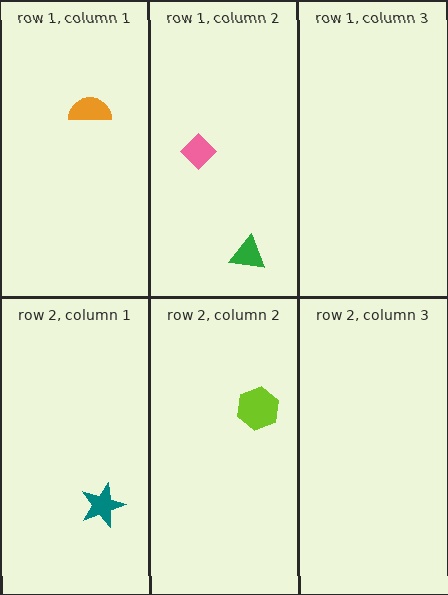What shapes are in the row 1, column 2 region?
The pink diamond, the green triangle.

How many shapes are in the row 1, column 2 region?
2.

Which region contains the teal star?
The row 2, column 1 region.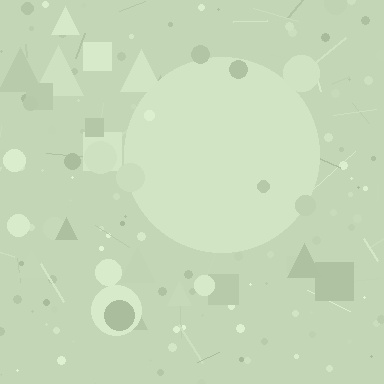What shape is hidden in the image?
A circle is hidden in the image.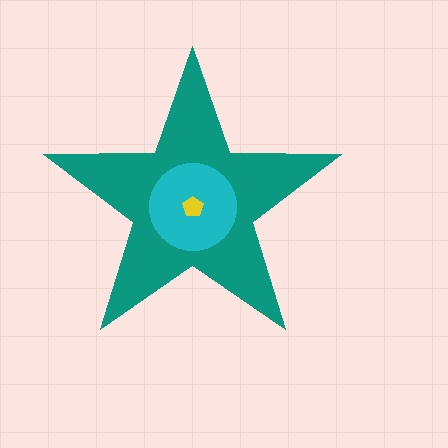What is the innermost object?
The yellow pentagon.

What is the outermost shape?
The teal star.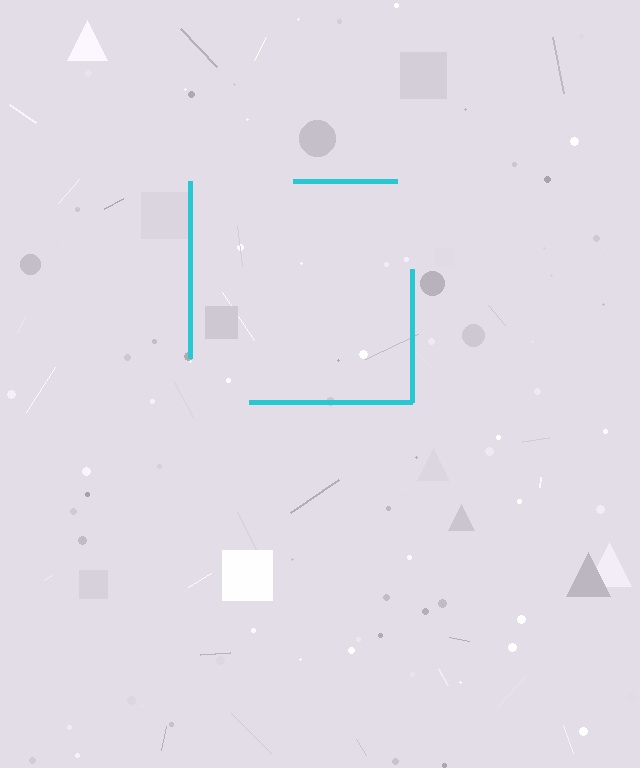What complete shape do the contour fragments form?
The contour fragments form a square.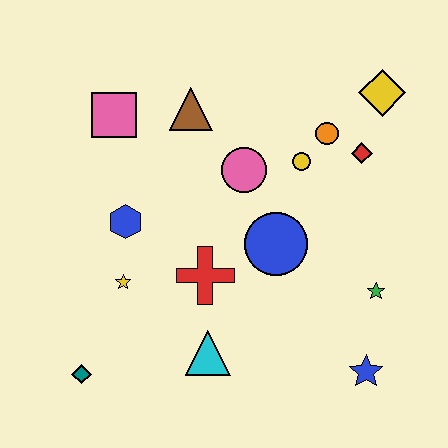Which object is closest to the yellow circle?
The orange circle is closest to the yellow circle.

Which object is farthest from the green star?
The pink square is farthest from the green star.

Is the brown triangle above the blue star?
Yes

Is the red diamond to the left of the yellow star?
No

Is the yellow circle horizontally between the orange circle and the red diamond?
No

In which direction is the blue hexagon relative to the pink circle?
The blue hexagon is to the left of the pink circle.